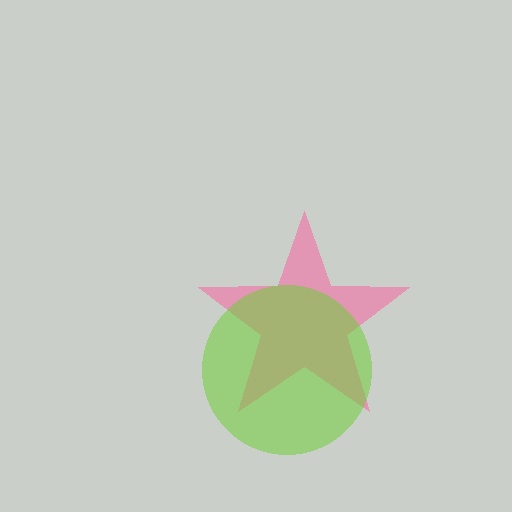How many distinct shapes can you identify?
There are 2 distinct shapes: a pink star, a lime circle.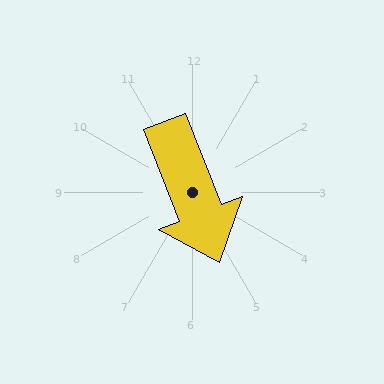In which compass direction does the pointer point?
South.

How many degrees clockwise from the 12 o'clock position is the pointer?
Approximately 158 degrees.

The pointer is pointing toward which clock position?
Roughly 5 o'clock.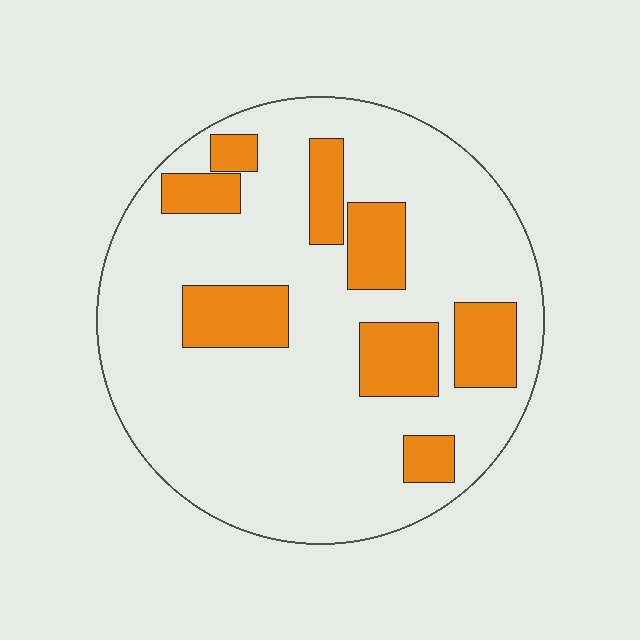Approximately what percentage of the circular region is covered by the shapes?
Approximately 20%.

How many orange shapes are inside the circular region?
8.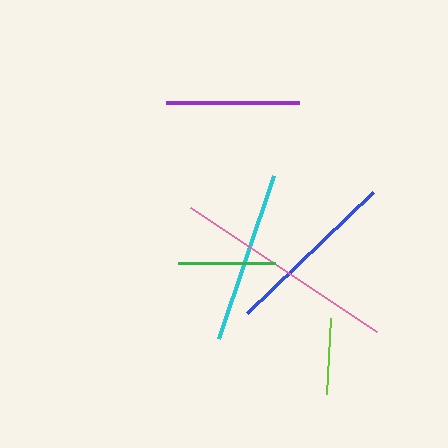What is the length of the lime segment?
The lime segment is approximately 76 pixels long.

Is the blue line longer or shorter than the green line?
The blue line is longer than the green line.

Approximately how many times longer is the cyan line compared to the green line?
The cyan line is approximately 1.8 times the length of the green line.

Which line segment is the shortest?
The lime line is the shortest at approximately 76 pixels.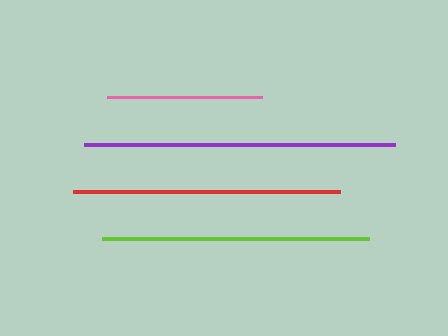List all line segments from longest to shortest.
From longest to shortest: purple, red, lime, pink.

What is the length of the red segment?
The red segment is approximately 267 pixels long.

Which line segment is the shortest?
The pink line is the shortest at approximately 155 pixels.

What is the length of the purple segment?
The purple segment is approximately 310 pixels long.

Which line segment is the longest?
The purple line is the longest at approximately 310 pixels.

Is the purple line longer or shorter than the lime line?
The purple line is longer than the lime line.